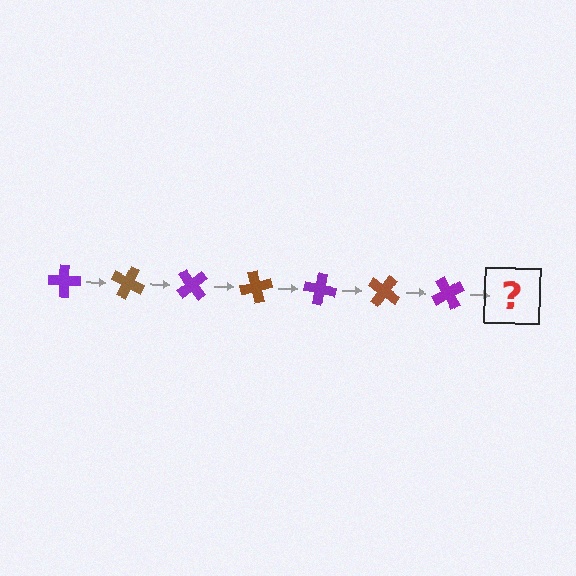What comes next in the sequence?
The next element should be a brown cross, rotated 175 degrees from the start.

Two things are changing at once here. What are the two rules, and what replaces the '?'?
The two rules are that it rotates 25 degrees each step and the color cycles through purple and brown. The '?' should be a brown cross, rotated 175 degrees from the start.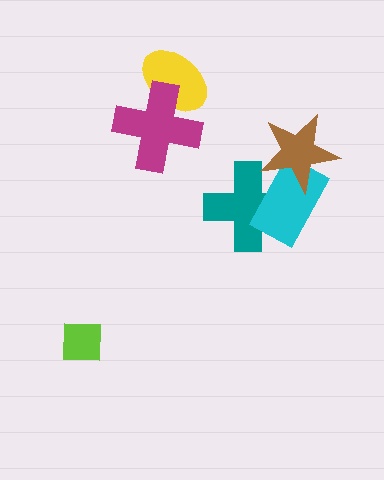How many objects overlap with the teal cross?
2 objects overlap with the teal cross.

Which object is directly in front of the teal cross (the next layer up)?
The cyan rectangle is directly in front of the teal cross.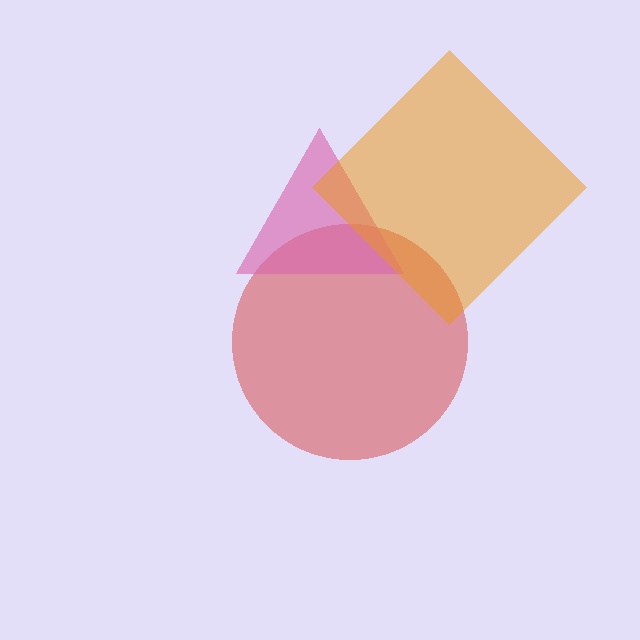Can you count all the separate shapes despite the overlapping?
Yes, there are 3 separate shapes.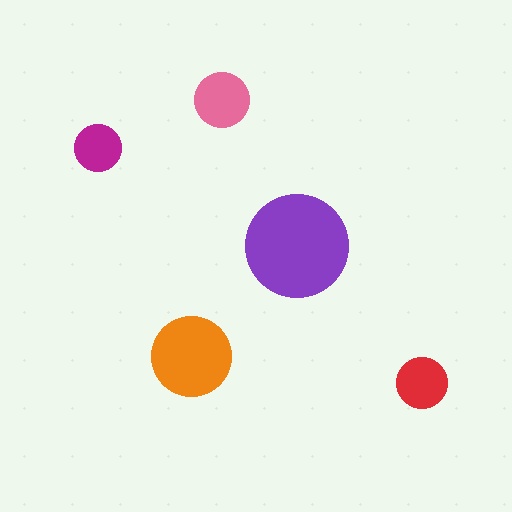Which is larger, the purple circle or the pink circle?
The purple one.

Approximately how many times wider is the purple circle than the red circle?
About 2 times wider.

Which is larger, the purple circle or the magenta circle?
The purple one.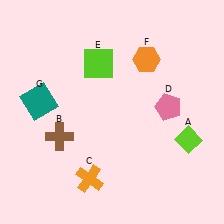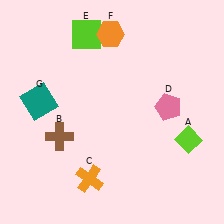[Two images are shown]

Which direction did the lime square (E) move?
The lime square (E) moved up.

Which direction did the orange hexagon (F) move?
The orange hexagon (F) moved left.